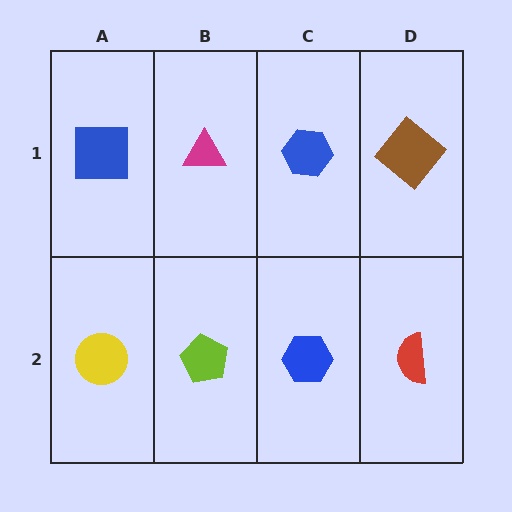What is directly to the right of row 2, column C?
A red semicircle.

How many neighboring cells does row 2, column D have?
2.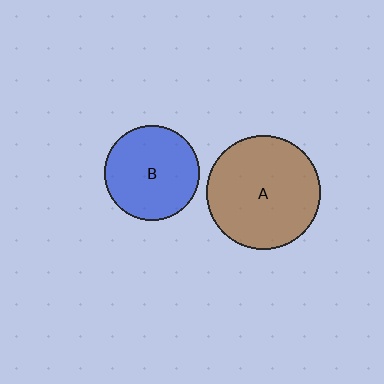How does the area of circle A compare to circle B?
Approximately 1.4 times.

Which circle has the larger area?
Circle A (brown).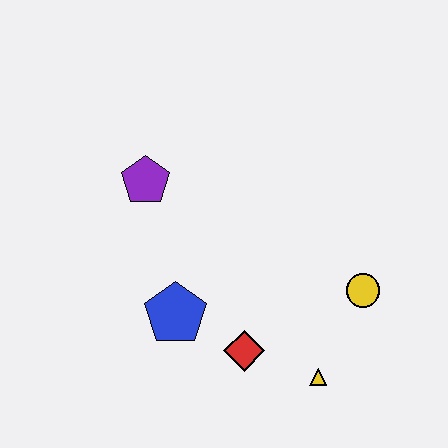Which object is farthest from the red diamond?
The purple pentagon is farthest from the red diamond.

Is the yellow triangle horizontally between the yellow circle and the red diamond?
Yes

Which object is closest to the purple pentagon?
The blue pentagon is closest to the purple pentagon.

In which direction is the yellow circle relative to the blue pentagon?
The yellow circle is to the right of the blue pentagon.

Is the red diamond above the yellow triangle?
Yes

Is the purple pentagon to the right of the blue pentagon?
No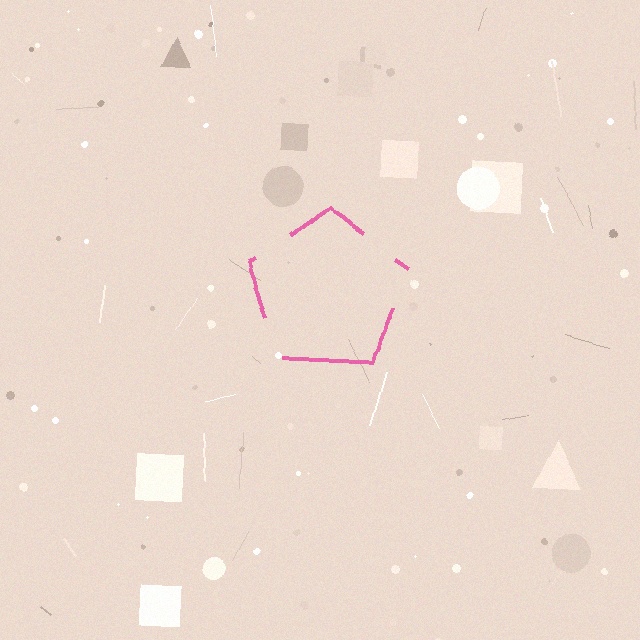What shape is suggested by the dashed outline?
The dashed outline suggests a pentagon.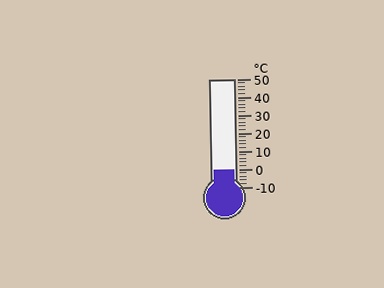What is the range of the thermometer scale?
The thermometer scale ranges from -10°C to 50°C.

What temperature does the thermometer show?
The thermometer shows approximately 0°C.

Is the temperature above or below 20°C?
The temperature is below 20°C.